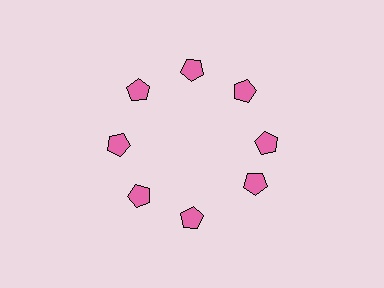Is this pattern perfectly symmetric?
No. The 8 pink pentagons are arranged in a ring, but one element near the 4 o'clock position is rotated out of alignment along the ring, breaking the 8-fold rotational symmetry.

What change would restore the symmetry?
The symmetry would be restored by rotating it back into even spacing with its neighbors so that all 8 pentagons sit at equal angles and equal distance from the center.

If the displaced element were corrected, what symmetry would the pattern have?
It would have 8-fold rotational symmetry — the pattern would map onto itself every 45 degrees.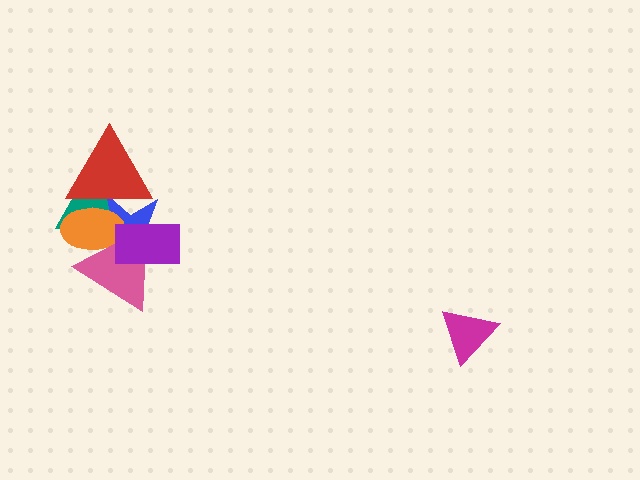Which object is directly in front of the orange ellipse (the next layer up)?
The pink triangle is directly in front of the orange ellipse.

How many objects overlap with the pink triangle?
4 objects overlap with the pink triangle.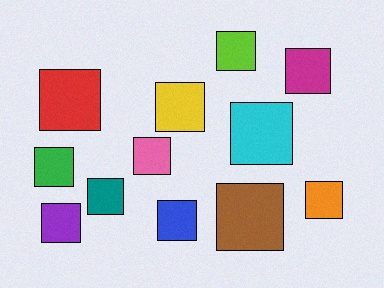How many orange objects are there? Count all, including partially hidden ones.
There is 1 orange object.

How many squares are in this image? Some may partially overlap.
There are 12 squares.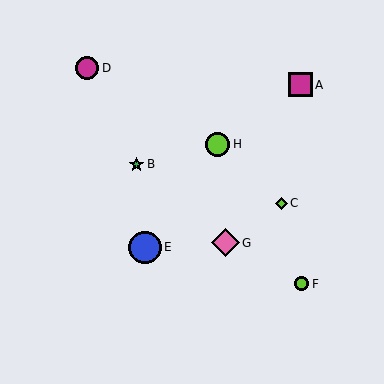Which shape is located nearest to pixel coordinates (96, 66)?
The magenta circle (labeled D) at (87, 68) is nearest to that location.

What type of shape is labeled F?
Shape F is a lime circle.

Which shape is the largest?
The blue circle (labeled E) is the largest.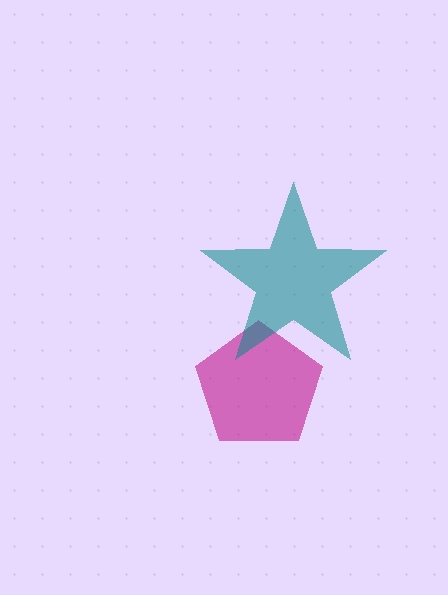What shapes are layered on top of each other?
The layered shapes are: a magenta pentagon, a teal star.